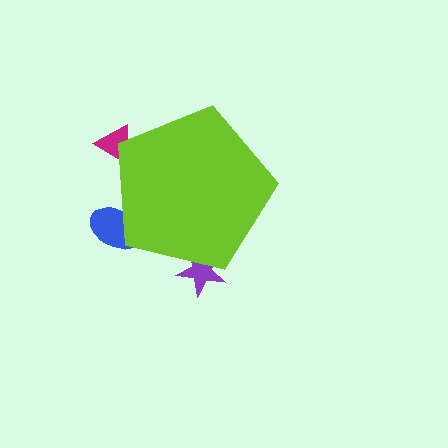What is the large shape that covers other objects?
A lime pentagon.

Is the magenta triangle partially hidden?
Yes, the magenta triangle is partially hidden behind the lime pentagon.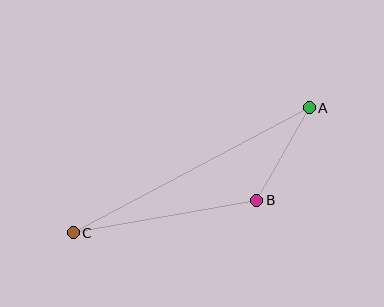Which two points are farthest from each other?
Points A and C are farthest from each other.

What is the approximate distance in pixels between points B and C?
The distance between B and C is approximately 186 pixels.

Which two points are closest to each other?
Points A and B are closest to each other.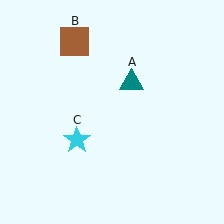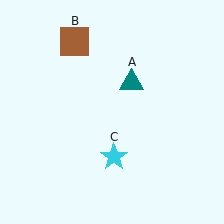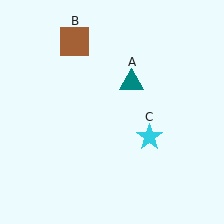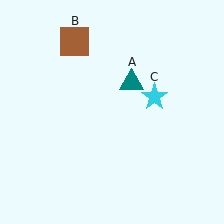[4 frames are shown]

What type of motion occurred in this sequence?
The cyan star (object C) rotated counterclockwise around the center of the scene.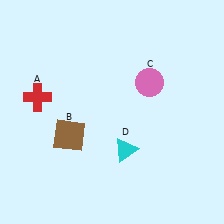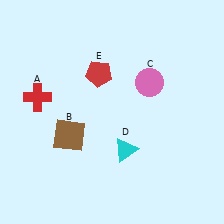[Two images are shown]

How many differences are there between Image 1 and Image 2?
There is 1 difference between the two images.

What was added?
A red pentagon (E) was added in Image 2.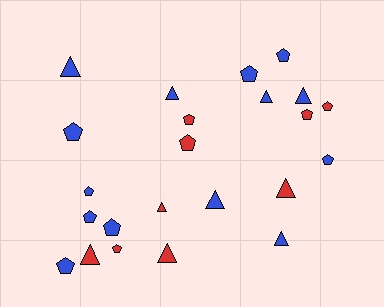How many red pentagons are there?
There are 5 red pentagons.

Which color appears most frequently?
Blue, with 14 objects.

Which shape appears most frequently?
Pentagon, with 13 objects.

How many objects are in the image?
There are 23 objects.